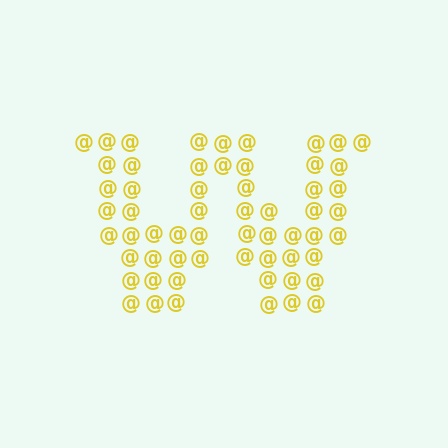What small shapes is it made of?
It is made of small at signs.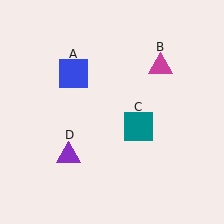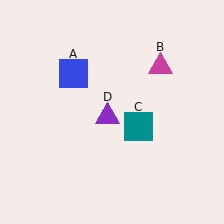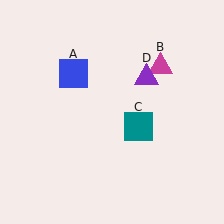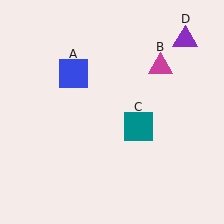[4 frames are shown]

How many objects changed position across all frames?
1 object changed position: purple triangle (object D).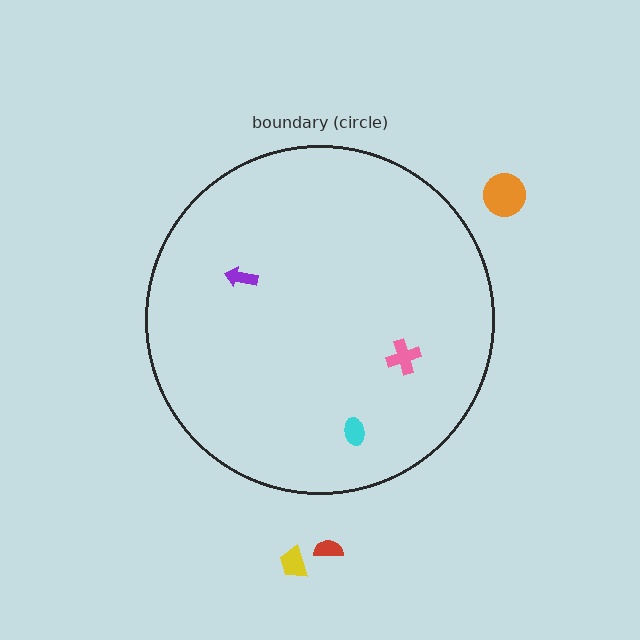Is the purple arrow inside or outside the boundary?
Inside.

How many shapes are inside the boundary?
3 inside, 3 outside.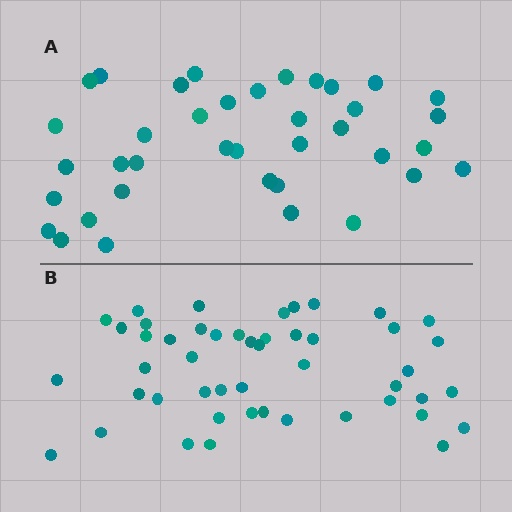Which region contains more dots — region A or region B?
Region B (the bottom region) has more dots.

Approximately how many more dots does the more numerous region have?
Region B has roughly 10 or so more dots than region A.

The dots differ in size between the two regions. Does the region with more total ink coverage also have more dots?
No. Region A has more total ink coverage because its dots are larger, but region B actually contains more individual dots. Total area can be misleading — the number of items is what matters here.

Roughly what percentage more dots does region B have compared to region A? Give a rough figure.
About 25% more.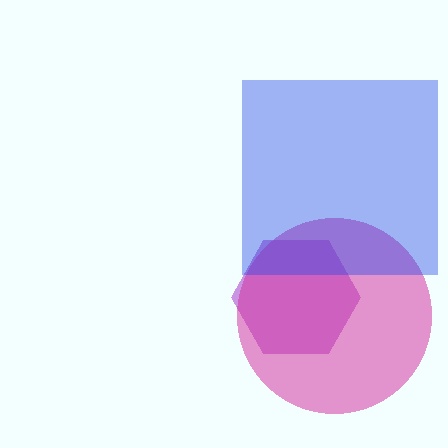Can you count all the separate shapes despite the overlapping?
Yes, there are 3 separate shapes.